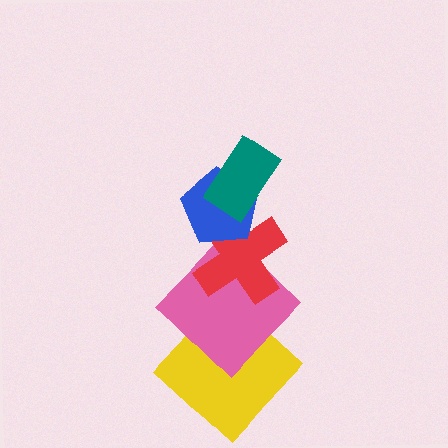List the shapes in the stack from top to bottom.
From top to bottom: the teal rectangle, the blue pentagon, the red cross, the pink diamond, the yellow diamond.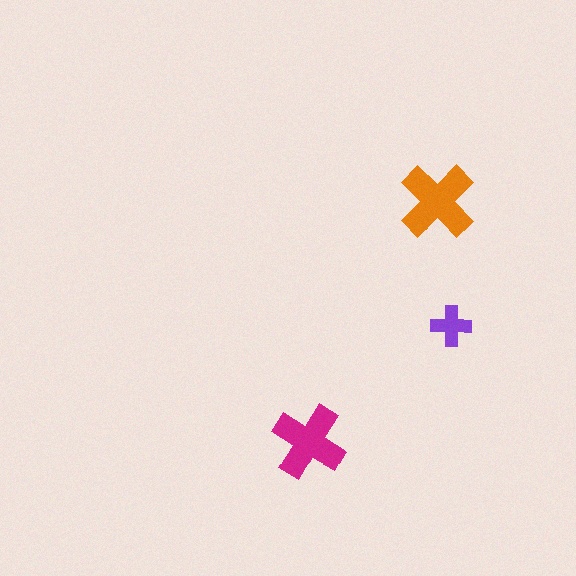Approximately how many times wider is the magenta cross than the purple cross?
About 2 times wider.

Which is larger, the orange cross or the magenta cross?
The orange one.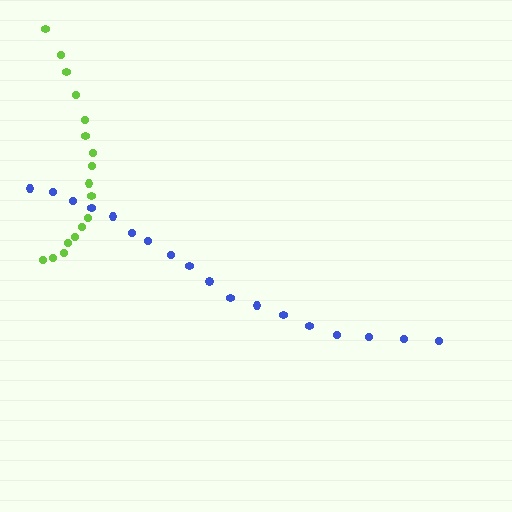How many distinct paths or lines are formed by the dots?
There are 2 distinct paths.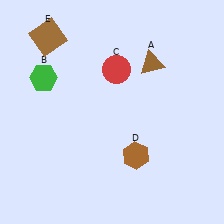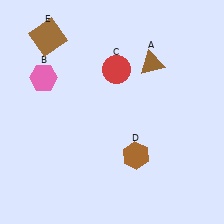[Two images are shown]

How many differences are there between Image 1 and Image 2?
There is 1 difference between the two images.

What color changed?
The hexagon (B) changed from green in Image 1 to pink in Image 2.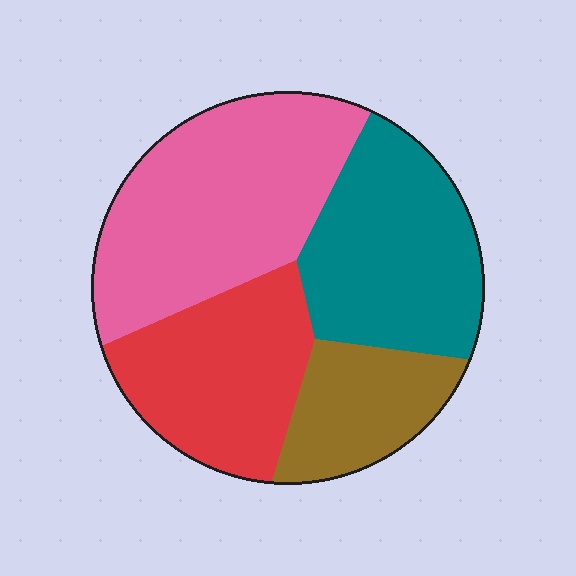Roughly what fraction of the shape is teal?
Teal takes up between a quarter and a half of the shape.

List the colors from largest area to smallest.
From largest to smallest: pink, teal, red, brown.